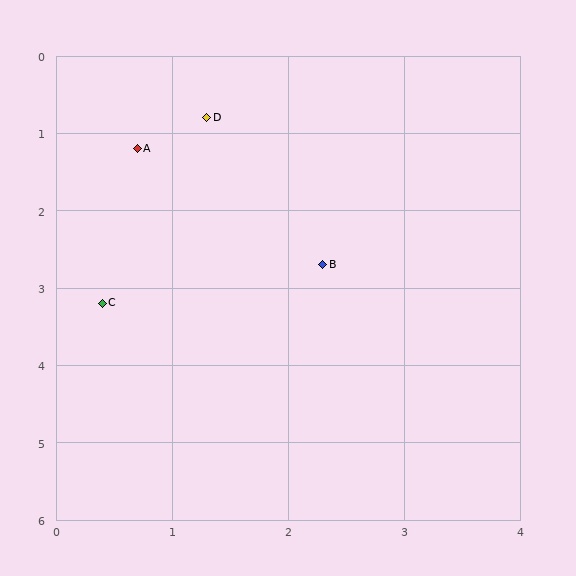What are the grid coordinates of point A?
Point A is at approximately (0.7, 1.2).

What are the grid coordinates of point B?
Point B is at approximately (2.3, 2.7).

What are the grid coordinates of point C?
Point C is at approximately (0.4, 3.2).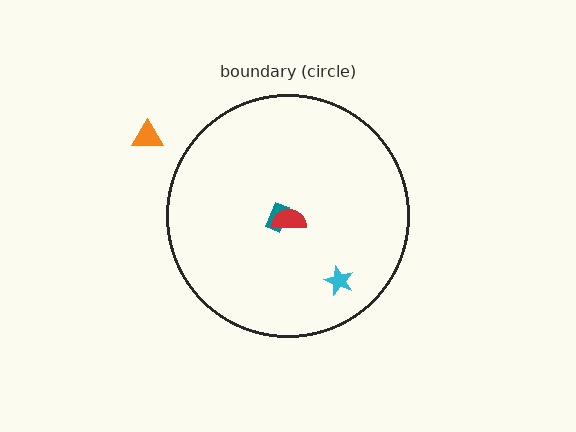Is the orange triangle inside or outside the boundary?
Outside.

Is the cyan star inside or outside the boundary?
Inside.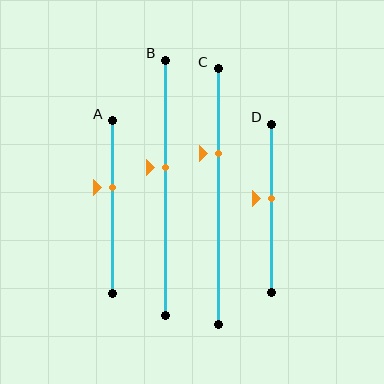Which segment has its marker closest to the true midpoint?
Segment D has its marker closest to the true midpoint.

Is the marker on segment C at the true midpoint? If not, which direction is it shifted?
No, the marker on segment C is shifted upward by about 17% of the segment length.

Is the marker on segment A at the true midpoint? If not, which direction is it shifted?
No, the marker on segment A is shifted upward by about 11% of the segment length.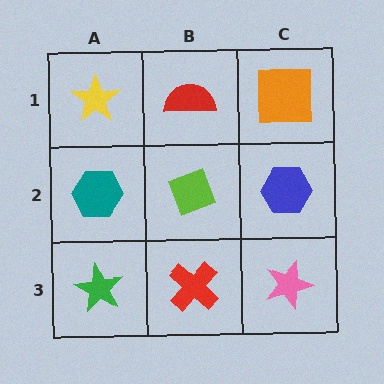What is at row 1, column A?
A yellow star.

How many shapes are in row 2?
3 shapes.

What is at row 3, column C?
A pink star.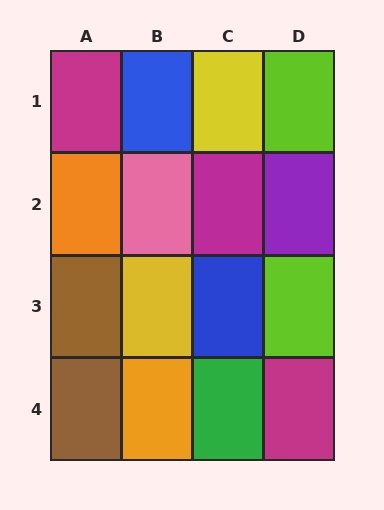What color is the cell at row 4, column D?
Magenta.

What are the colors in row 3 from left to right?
Brown, yellow, blue, lime.